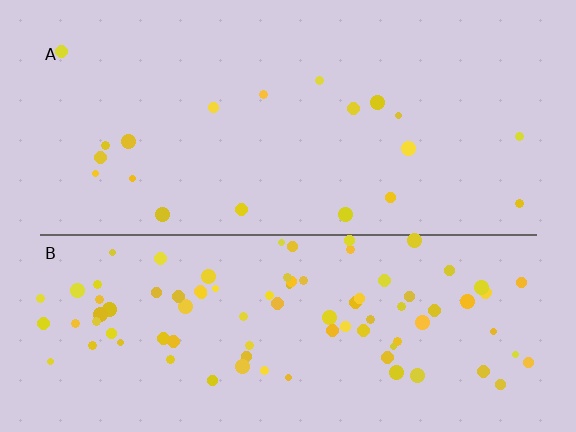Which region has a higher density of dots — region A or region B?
B (the bottom).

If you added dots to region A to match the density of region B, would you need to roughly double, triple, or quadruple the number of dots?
Approximately quadruple.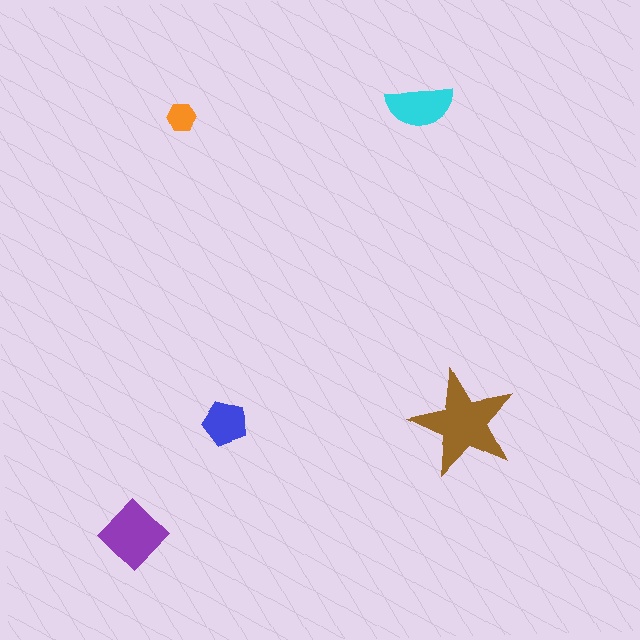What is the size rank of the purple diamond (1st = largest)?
2nd.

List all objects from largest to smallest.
The brown star, the purple diamond, the cyan semicircle, the blue pentagon, the orange hexagon.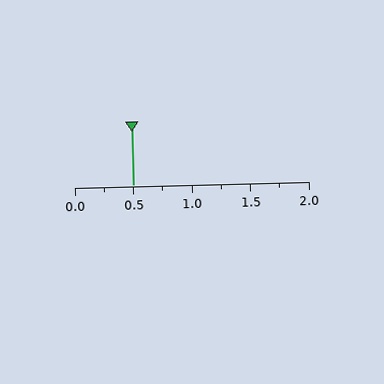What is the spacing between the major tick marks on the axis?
The major ticks are spaced 0.5 apart.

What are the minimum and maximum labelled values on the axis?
The axis runs from 0.0 to 2.0.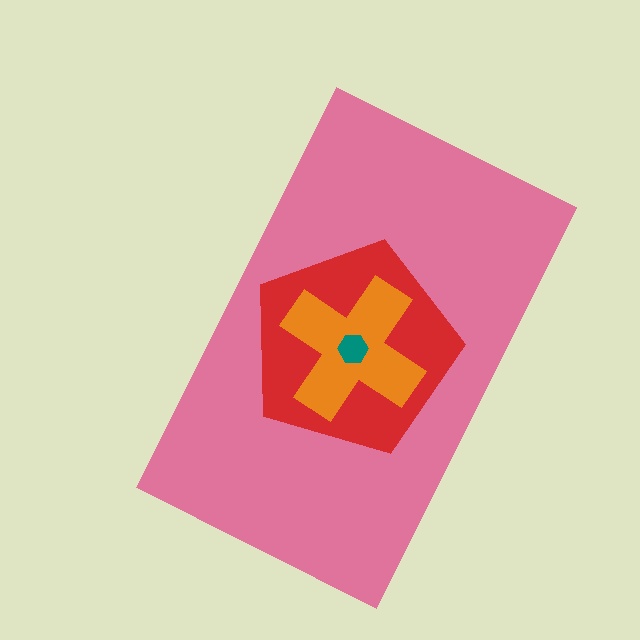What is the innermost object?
The teal hexagon.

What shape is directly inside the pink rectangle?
The red pentagon.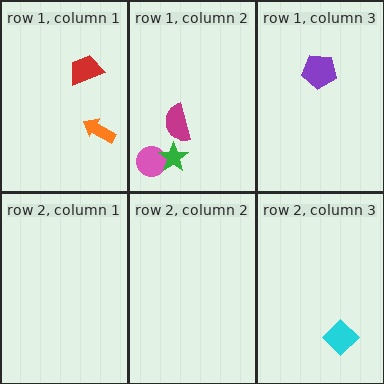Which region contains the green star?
The row 1, column 2 region.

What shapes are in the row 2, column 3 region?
The cyan diamond.